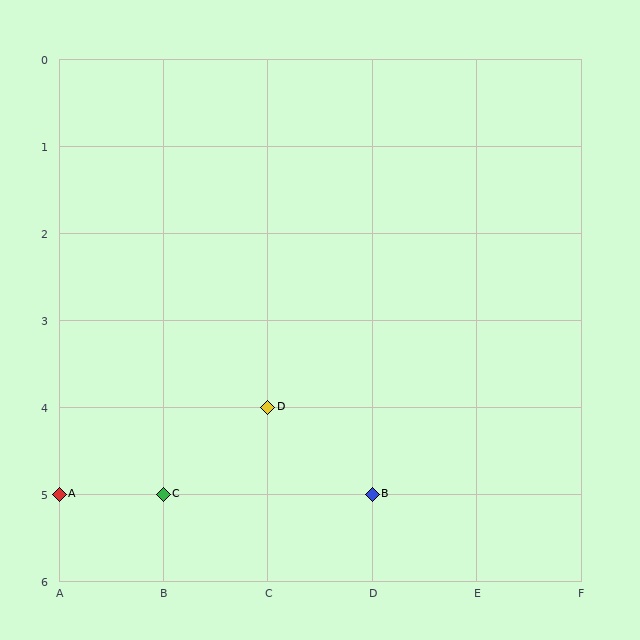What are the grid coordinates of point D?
Point D is at grid coordinates (C, 4).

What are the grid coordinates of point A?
Point A is at grid coordinates (A, 5).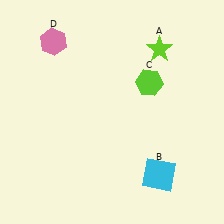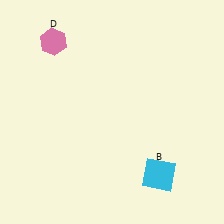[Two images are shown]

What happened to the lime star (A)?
The lime star (A) was removed in Image 2. It was in the top-right area of Image 1.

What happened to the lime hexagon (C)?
The lime hexagon (C) was removed in Image 2. It was in the top-right area of Image 1.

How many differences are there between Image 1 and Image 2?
There are 2 differences between the two images.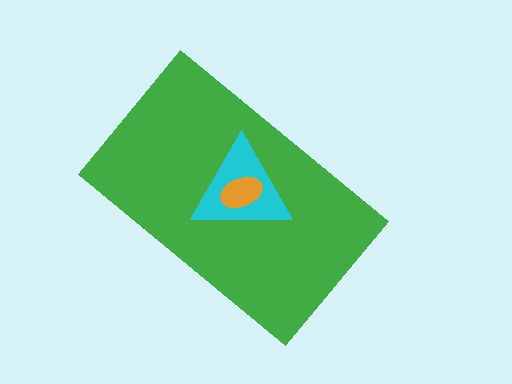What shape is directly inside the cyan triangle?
The orange ellipse.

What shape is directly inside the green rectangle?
The cyan triangle.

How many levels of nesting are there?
3.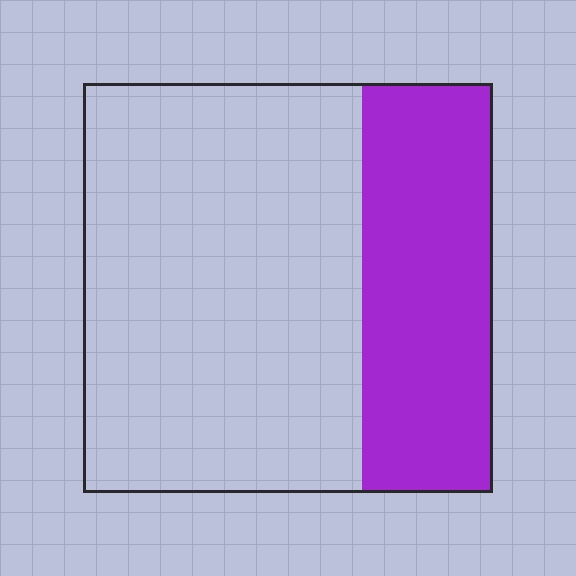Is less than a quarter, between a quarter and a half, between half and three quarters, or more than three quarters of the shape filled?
Between a quarter and a half.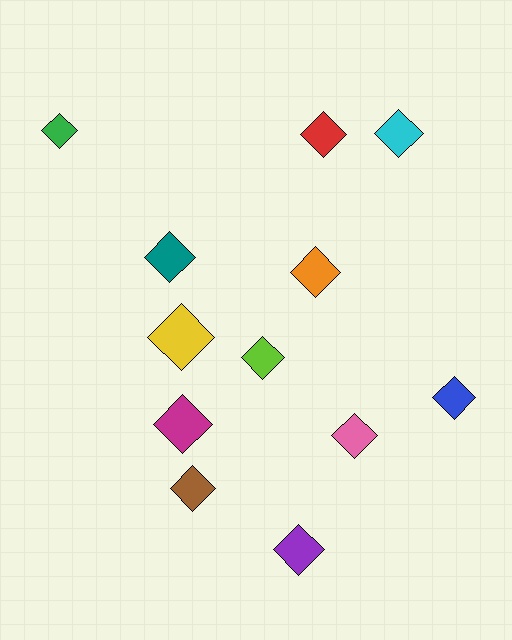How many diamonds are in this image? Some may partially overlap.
There are 12 diamonds.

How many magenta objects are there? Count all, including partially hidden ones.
There is 1 magenta object.